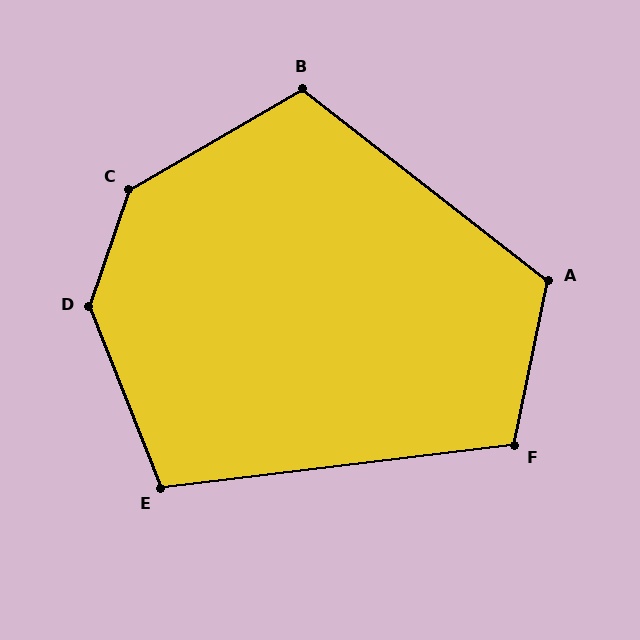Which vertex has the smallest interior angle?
E, at approximately 105 degrees.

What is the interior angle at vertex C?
Approximately 139 degrees (obtuse).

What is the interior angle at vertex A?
Approximately 116 degrees (obtuse).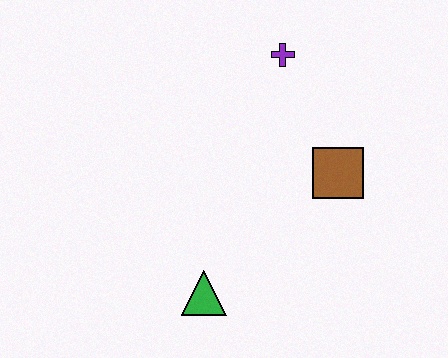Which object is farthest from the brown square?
The green triangle is farthest from the brown square.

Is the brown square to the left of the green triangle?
No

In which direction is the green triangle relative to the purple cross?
The green triangle is below the purple cross.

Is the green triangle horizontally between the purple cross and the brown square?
No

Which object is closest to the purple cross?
The brown square is closest to the purple cross.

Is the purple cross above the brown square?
Yes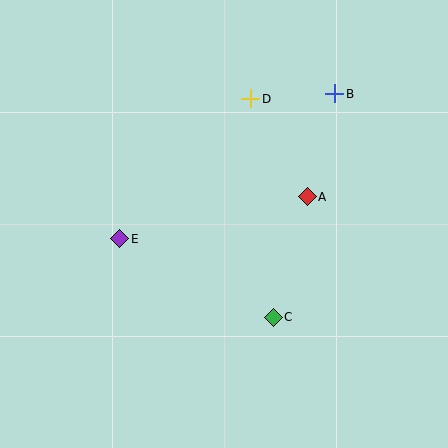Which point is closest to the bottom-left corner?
Point E is closest to the bottom-left corner.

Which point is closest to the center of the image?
Point A at (307, 197) is closest to the center.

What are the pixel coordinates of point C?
Point C is at (273, 317).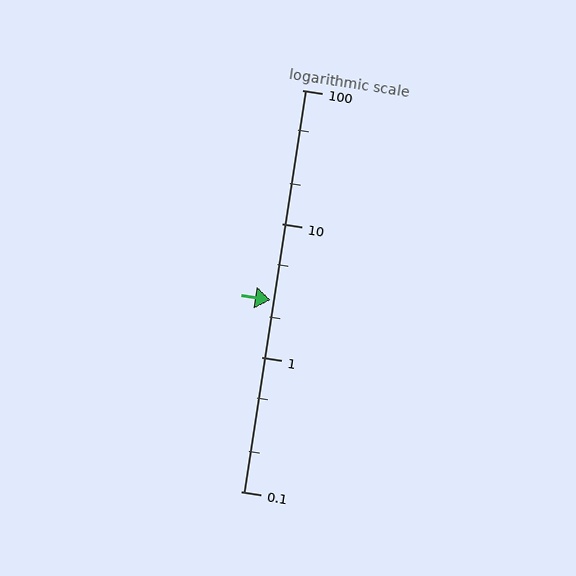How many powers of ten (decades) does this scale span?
The scale spans 3 decades, from 0.1 to 100.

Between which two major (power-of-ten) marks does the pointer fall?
The pointer is between 1 and 10.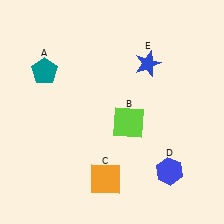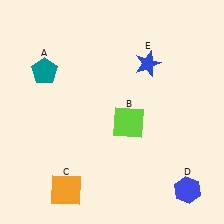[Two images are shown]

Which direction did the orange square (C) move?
The orange square (C) moved left.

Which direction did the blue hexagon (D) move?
The blue hexagon (D) moved down.